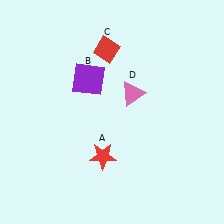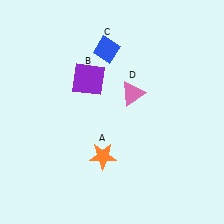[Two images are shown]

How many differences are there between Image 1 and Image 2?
There are 2 differences between the two images.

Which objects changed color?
A changed from red to orange. C changed from red to blue.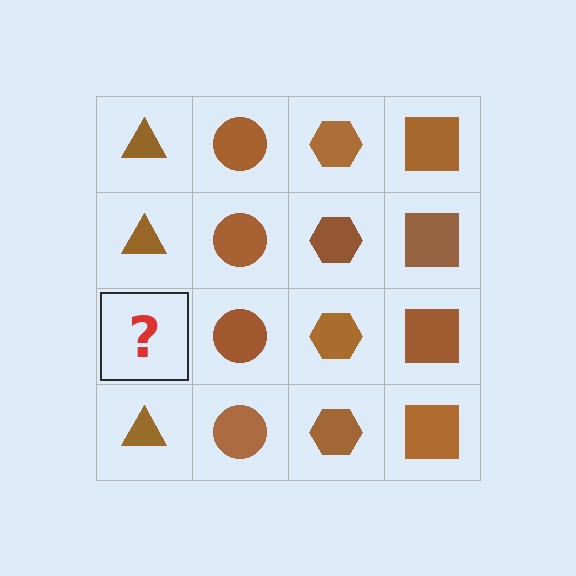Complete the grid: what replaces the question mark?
The question mark should be replaced with a brown triangle.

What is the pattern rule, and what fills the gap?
The rule is that each column has a consistent shape. The gap should be filled with a brown triangle.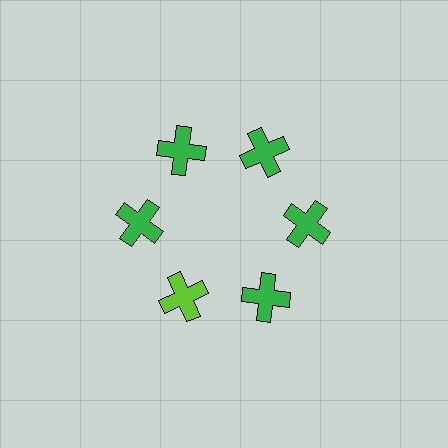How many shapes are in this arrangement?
There are 6 shapes arranged in a ring pattern.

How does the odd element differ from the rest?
It has a different color: lime instead of green.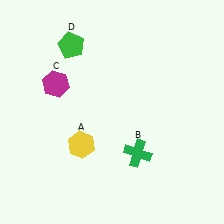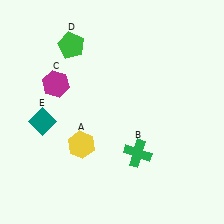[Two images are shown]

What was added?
A teal diamond (E) was added in Image 2.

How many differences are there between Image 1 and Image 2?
There is 1 difference between the two images.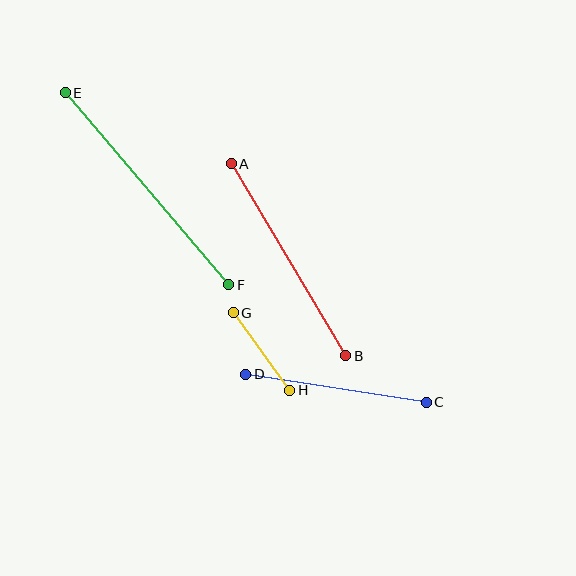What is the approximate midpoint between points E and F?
The midpoint is at approximately (147, 189) pixels.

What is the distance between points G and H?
The distance is approximately 96 pixels.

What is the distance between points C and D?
The distance is approximately 183 pixels.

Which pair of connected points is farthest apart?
Points E and F are farthest apart.